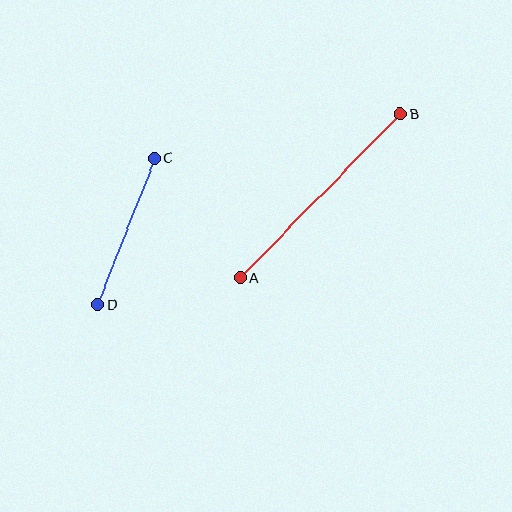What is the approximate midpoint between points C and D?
The midpoint is at approximately (126, 231) pixels.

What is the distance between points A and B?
The distance is approximately 229 pixels.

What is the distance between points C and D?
The distance is approximately 157 pixels.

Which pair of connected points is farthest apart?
Points A and B are farthest apart.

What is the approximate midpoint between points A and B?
The midpoint is at approximately (320, 196) pixels.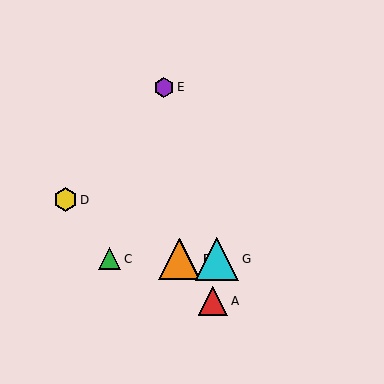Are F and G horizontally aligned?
Yes, both are at y≈259.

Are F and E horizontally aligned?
No, F is at y≈259 and E is at y≈87.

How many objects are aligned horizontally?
4 objects (B, C, F, G) are aligned horizontally.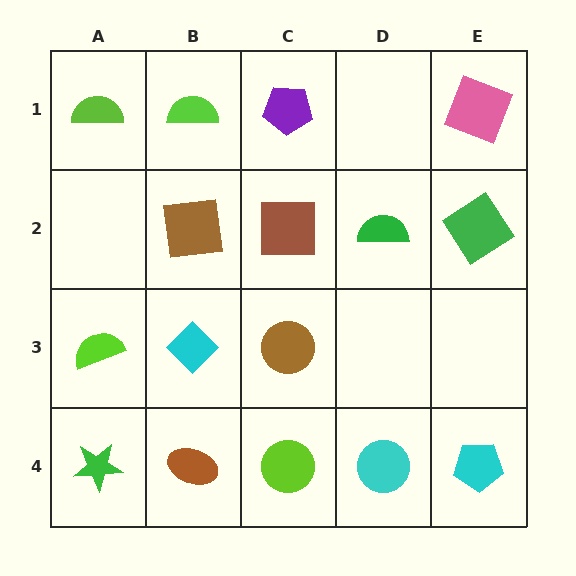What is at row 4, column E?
A cyan pentagon.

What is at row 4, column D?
A cyan circle.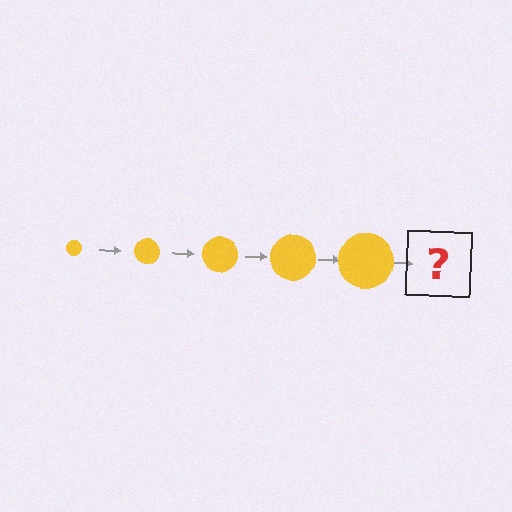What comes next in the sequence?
The next element should be a yellow circle, larger than the previous one.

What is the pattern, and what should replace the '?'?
The pattern is that the circle gets progressively larger each step. The '?' should be a yellow circle, larger than the previous one.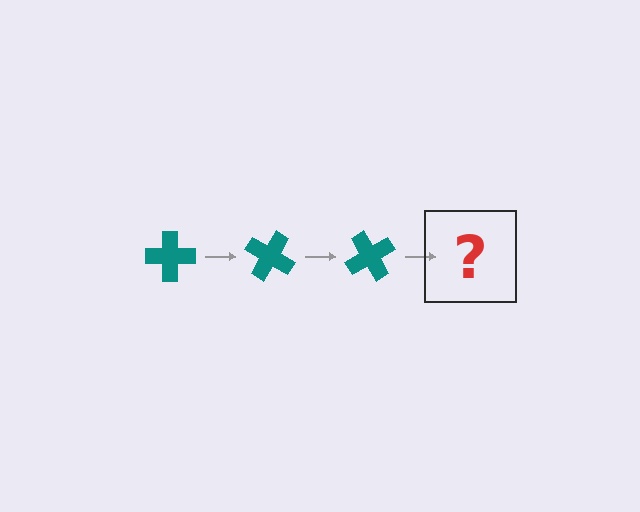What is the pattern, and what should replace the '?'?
The pattern is that the cross rotates 30 degrees each step. The '?' should be a teal cross rotated 90 degrees.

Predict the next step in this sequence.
The next step is a teal cross rotated 90 degrees.